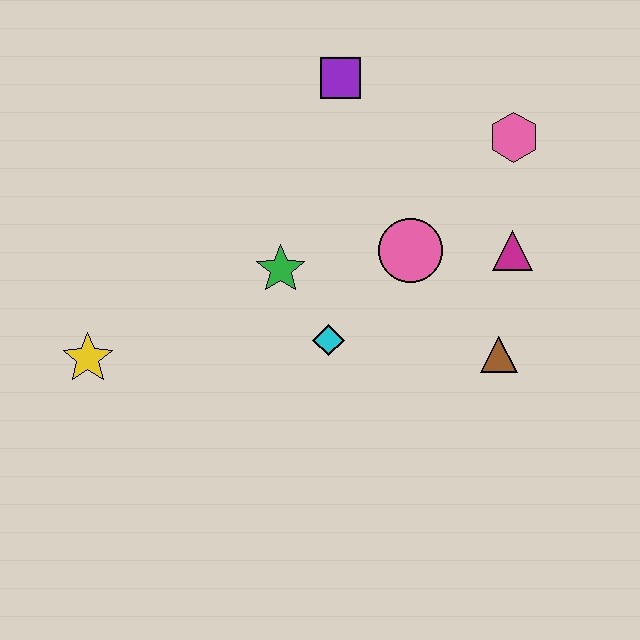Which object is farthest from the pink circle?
The yellow star is farthest from the pink circle.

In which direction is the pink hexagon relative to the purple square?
The pink hexagon is to the right of the purple square.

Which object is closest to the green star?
The cyan diamond is closest to the green star.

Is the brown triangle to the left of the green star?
No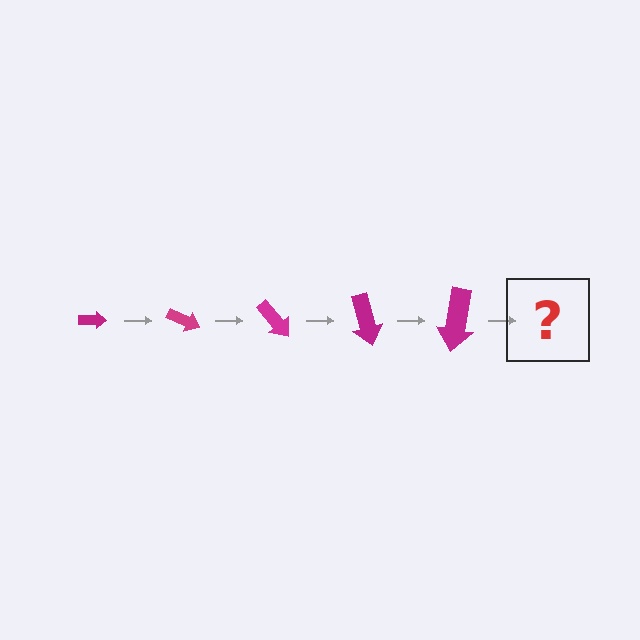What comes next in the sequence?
The next element should be an arrow, larger than the previous one and rotated 125 degrees from the start.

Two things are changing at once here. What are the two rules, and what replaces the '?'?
The two rules are that the arrow grows larger each step and it rotates 25 degrees each step. The '?' should be an arrow, larger than the previous one and rotated 125 degrees from the start.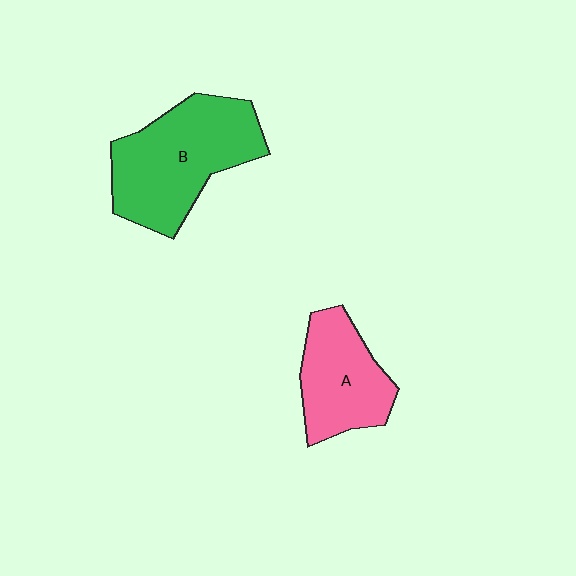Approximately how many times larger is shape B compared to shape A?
Approximately 1.5 times.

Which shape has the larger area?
Shape B (green).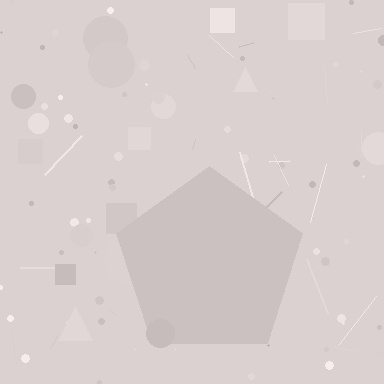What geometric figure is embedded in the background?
A pentagon is embedded in the background.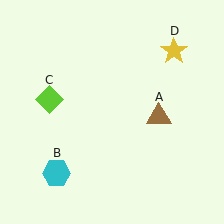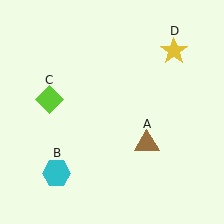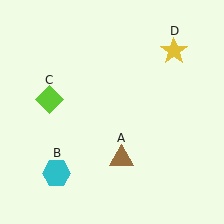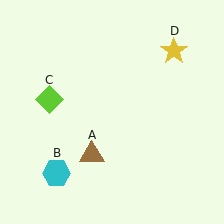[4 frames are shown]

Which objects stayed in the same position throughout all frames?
Cyan hexagon (object B) and lime diamond (object C) and yellow star (object D) remained stationary.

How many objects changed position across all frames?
1 object changed position: brown triangle (object A).